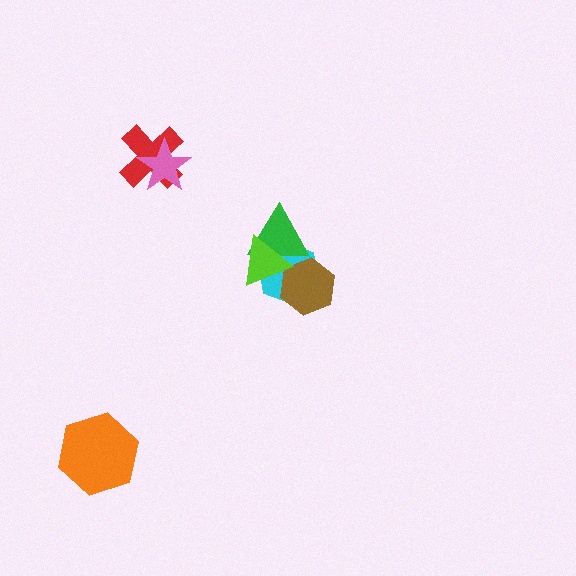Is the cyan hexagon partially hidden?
Yes, it is partially covered by another shape.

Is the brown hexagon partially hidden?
Yes, it is partially covered by another shape.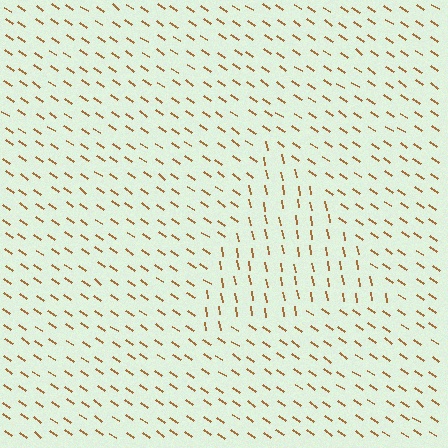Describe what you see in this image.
The image is filled with small brown line segments. A triangle region in the image has lines oriented differently from the surrounding lines, creating a visible texture boundary.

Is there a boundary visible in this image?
Yes, there is a texture boundary formed by a change in line orientation.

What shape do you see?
I see a triangle.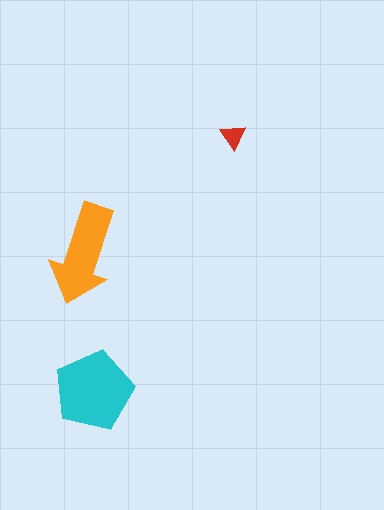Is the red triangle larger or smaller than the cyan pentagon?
Smaller.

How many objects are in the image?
There are 3 objects in the image.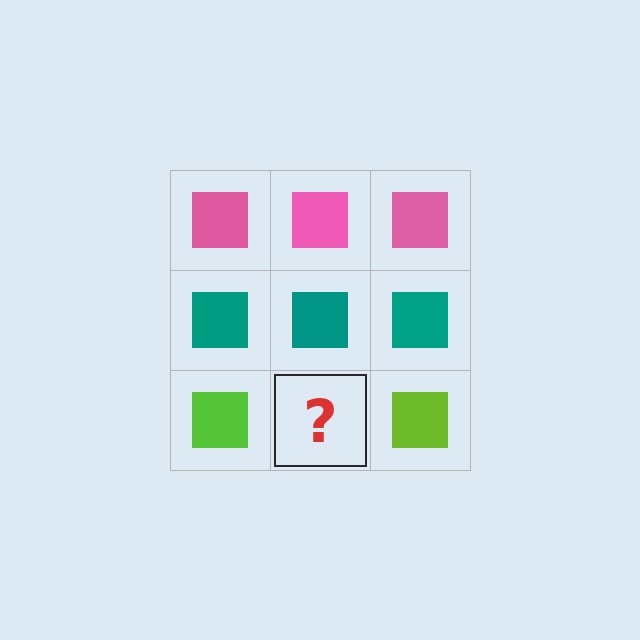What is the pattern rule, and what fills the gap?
The rule is that each row has a consistent color. The gap should be filled with a lime square.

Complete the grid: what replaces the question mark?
The question mark should be replaced with a lime square.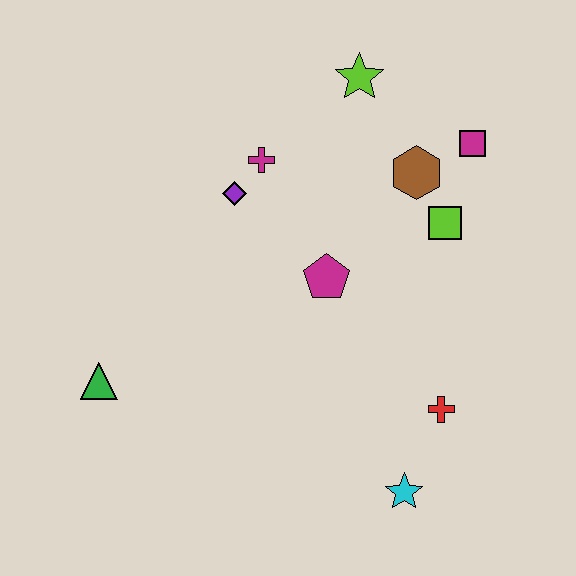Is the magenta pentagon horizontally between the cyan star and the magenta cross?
Yes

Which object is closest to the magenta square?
The brown hexagon is closest to the magenta square.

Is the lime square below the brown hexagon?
Yes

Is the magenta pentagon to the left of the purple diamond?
No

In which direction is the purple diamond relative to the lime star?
The purple diamond is to the left of the lime star.